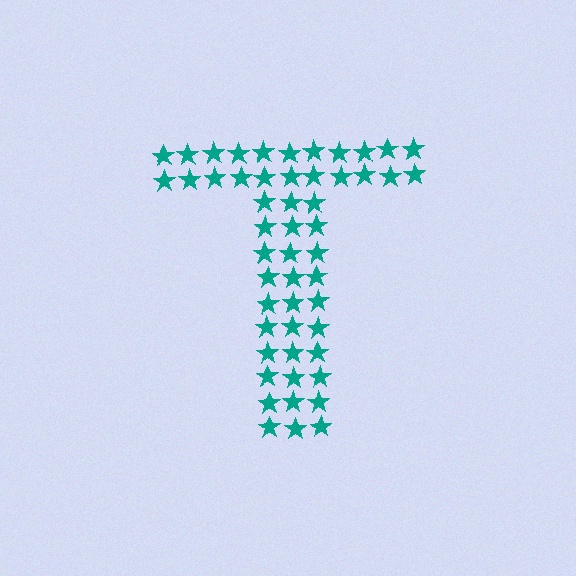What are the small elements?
The small elements are stars.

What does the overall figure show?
The overall figure shows the letter T.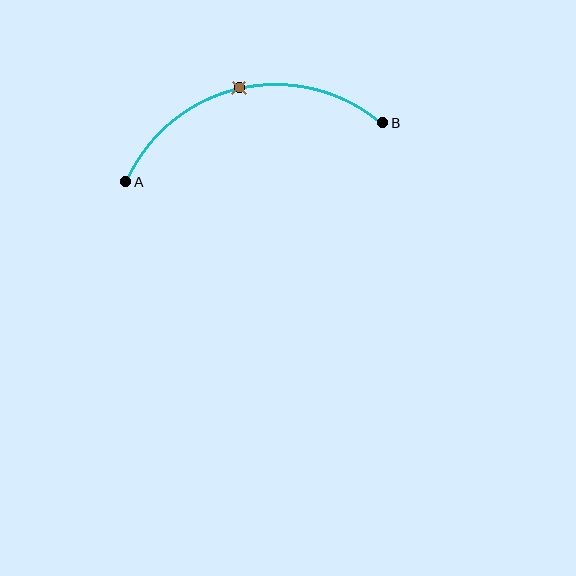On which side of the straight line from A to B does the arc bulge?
The arc bulges above the straight line connecting A and B.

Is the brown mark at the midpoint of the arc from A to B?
Yes. The brown mark lies on the arc at equal arc-length from both A and B — it is the arc midpoint.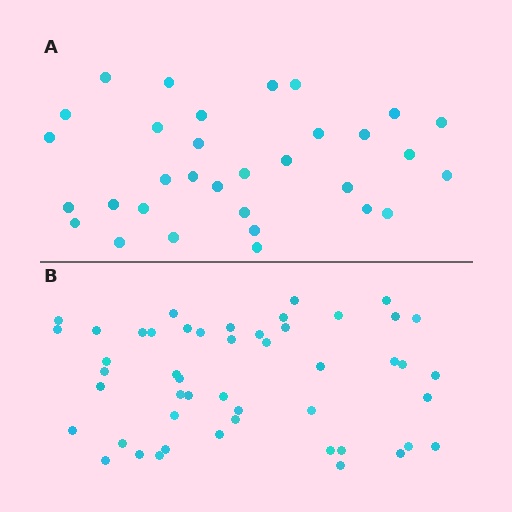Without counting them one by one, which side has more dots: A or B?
Region B (the bottom region) has more dots.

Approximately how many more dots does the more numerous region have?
Region B has approximately 15 more dots than region A.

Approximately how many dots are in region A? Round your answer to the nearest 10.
About 30 dots. (The exact count is 32, which rounds to 30.)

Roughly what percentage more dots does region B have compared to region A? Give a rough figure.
About 55% more.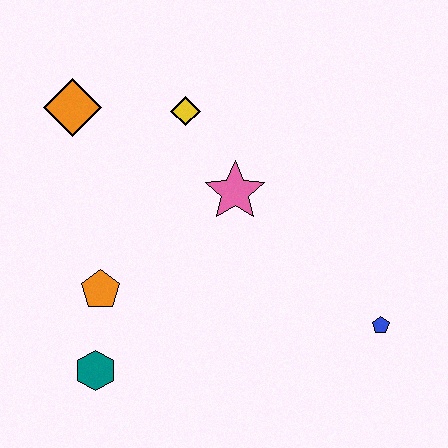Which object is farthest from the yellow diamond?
The blue pentagon is farthest from the yellow diamond.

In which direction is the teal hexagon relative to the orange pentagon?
The teal hexagon is below the orange pentagon.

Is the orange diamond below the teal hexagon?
No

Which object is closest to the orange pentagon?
The teal hexagon is closest to the orange pentagon.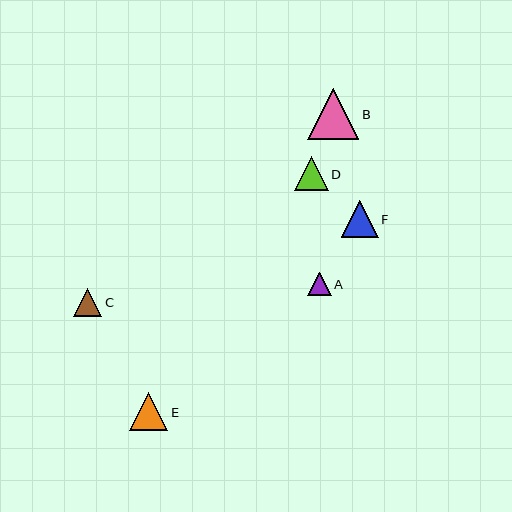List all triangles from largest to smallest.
From largest to smallest: B, E, F, D, C, A.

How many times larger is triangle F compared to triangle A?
Triangle F is approximately 1.6 times the size of triangle A.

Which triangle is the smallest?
Triangle A is the smallest with a size of approximately 23 pixels.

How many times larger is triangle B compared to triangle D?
Triangle B is approximately 1.5 times the size of triangle D.